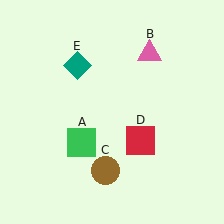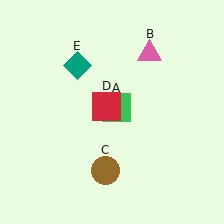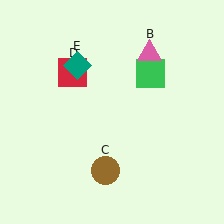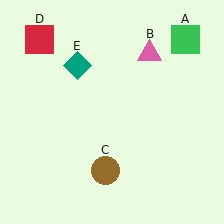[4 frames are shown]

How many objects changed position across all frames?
2 objects changed position: green square (object A), red square (object D).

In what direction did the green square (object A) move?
The green square (object A) moved up and to the right.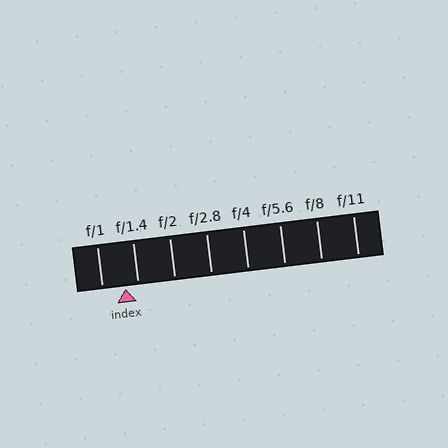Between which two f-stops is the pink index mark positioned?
The index mark is between f/1 and f/1.4.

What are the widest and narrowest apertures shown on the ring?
The widest aperture shown is f/1 and the narrowest is f/11.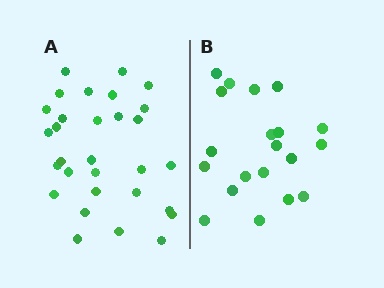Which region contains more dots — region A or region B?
Region A (the left region) has more dots.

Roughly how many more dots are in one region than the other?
Region A has roughly 10 or so more dots than region B.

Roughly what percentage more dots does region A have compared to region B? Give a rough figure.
About 50% more.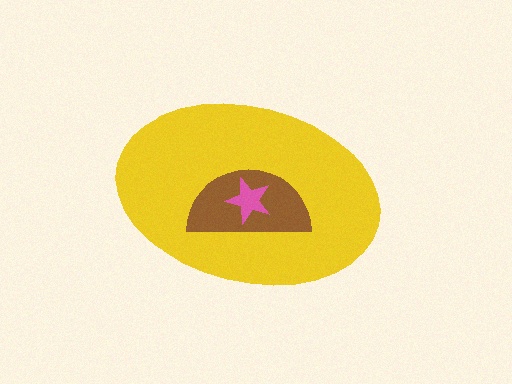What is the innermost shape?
The pink star.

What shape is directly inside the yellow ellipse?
The brown semicircle.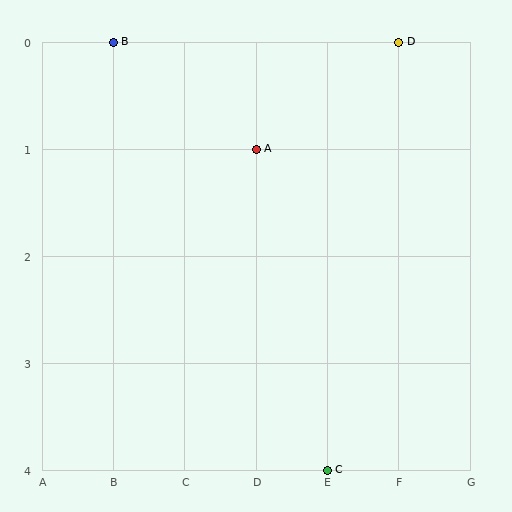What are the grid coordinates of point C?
Point C is at grid coordinates (E, 4).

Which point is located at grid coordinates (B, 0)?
Point B is at (B, 0).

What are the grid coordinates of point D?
Point D is at grid coordinates (F, 0).